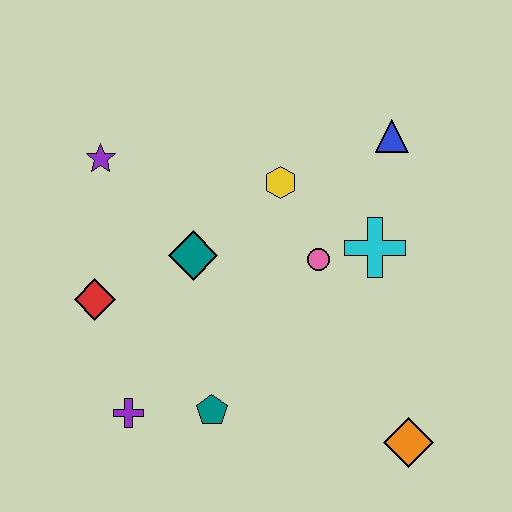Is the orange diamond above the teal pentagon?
No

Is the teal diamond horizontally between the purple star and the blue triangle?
Yes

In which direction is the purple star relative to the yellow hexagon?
The purple star is to the left of the yellow hexagon.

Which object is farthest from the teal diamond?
The orange diamond is farthest from the teal diamond.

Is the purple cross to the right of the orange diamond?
No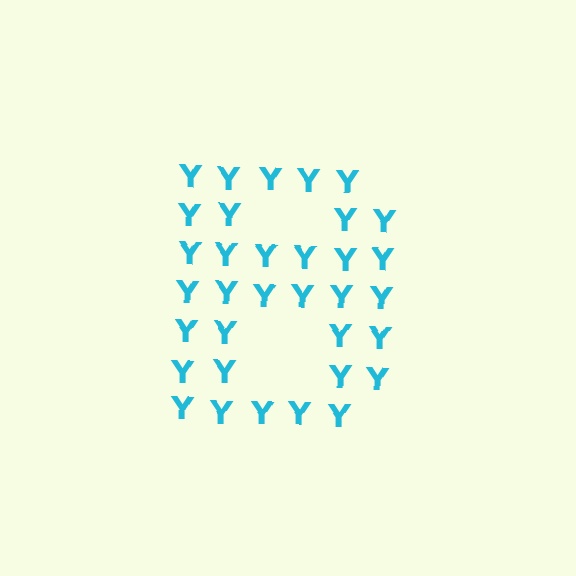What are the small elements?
The small elements are letter Y's.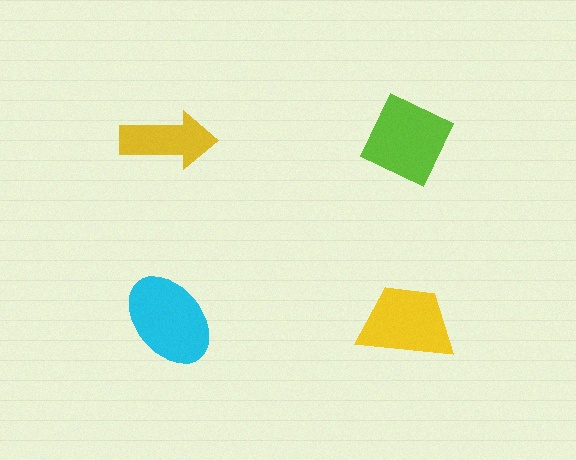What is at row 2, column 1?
A cyan ellipse.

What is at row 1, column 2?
A lime diamond.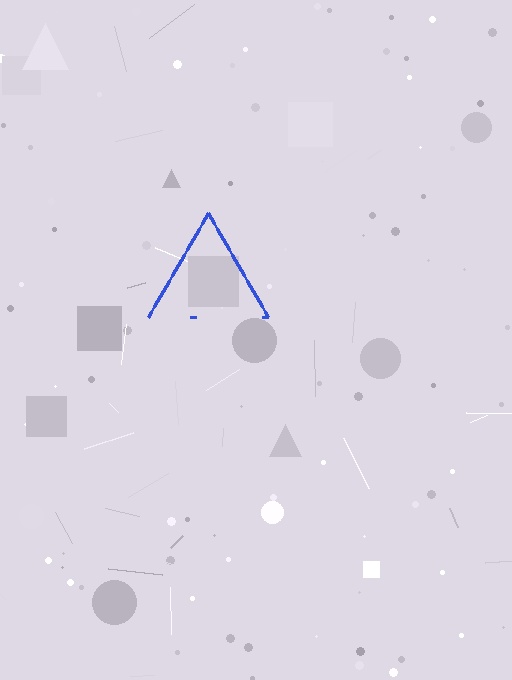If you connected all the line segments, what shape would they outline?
They would outline a triangle.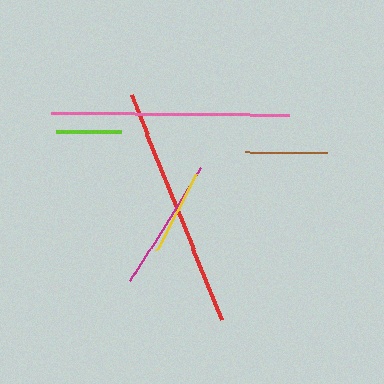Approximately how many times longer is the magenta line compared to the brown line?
The magenta line is approximately 1.6 times the length of the brown line.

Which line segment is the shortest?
The lime line is the shortest at approximately 66 pixels.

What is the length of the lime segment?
The lime segment is approximately 66 pixels long.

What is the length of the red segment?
The red segment is approximately 242 pixels long.